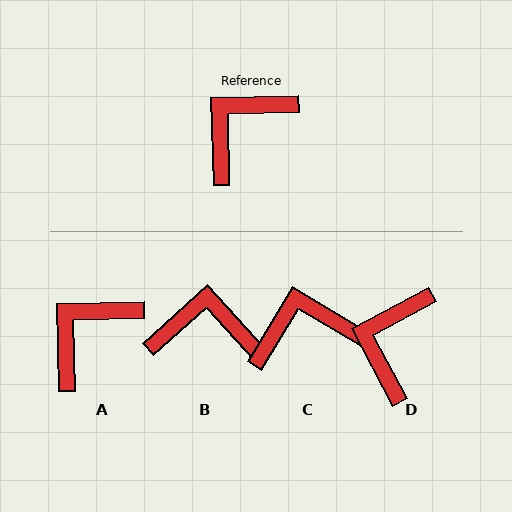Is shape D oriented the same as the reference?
No, it is off by about 27 degrees.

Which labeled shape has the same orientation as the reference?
A.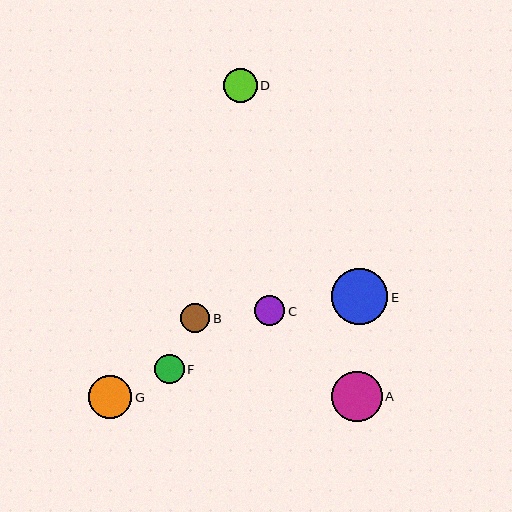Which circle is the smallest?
Circle F is the smallest with a size of approximately 29 pixels.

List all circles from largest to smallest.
From largest to smallest: E, A, G, D, C, B, F.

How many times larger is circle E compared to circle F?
Circle E is approximately 1.9 times the size of circle F.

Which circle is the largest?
Circle E is the largest with a size of approximately 56 pixels.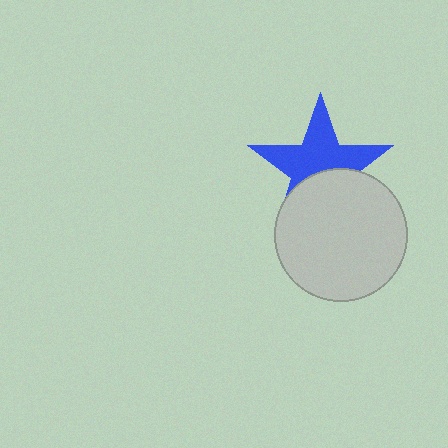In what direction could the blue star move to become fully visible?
The blue star could move up. That would shift it out from behind the light gray circle entirely.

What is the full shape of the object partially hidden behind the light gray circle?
The partially hidden object is a blue star.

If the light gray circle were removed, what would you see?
You would see the complete blue star.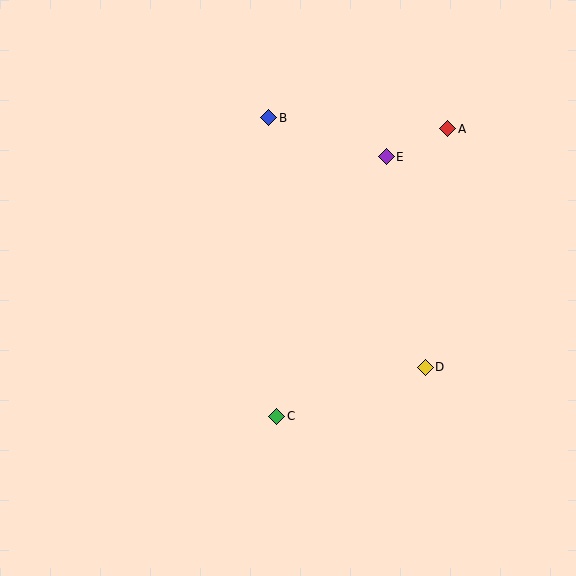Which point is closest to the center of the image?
Point C at (277, 416) is closest to the center.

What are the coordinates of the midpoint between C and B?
The midpoint between C and B is at (273, 267).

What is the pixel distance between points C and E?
The distance between C and E is 282 pixels.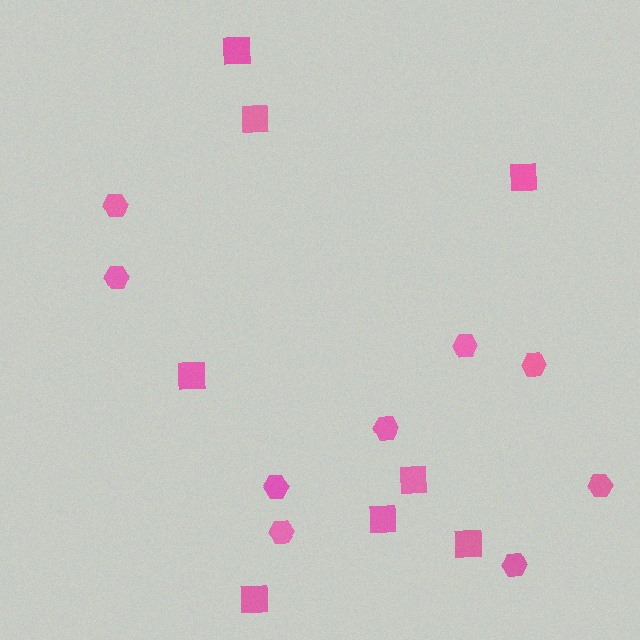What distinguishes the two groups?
There are 2 groups: one group of hexagons (9) and one group of squares (8).